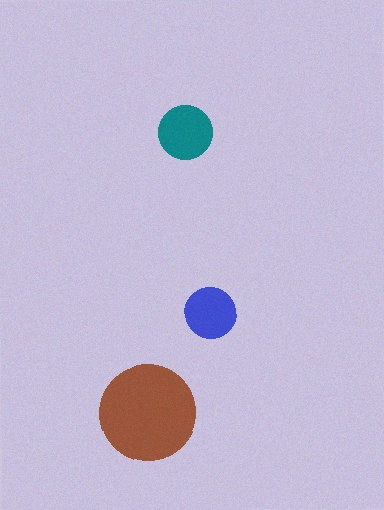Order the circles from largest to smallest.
the brown one, the teal one, the blue one.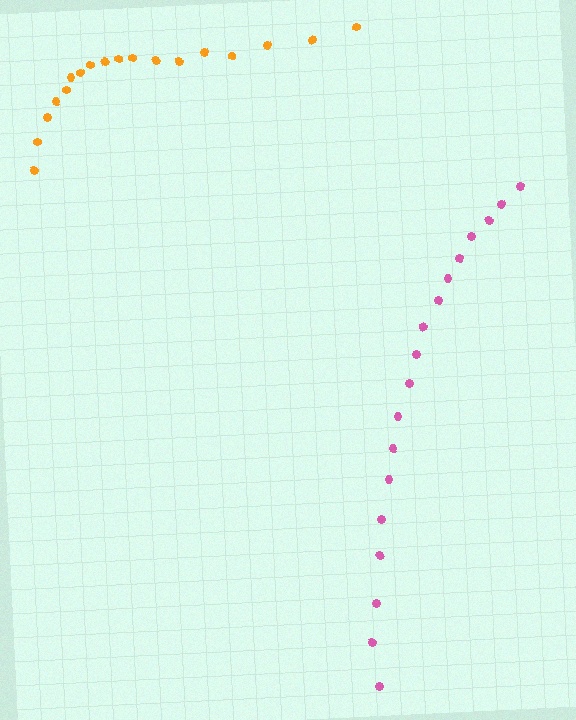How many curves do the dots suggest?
There are 2 distinct paths.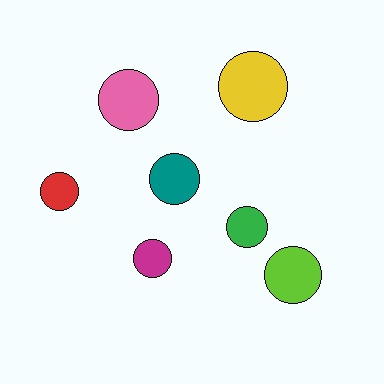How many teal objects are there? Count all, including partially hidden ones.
There is 1 teal object.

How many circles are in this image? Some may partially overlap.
There are 7 circles.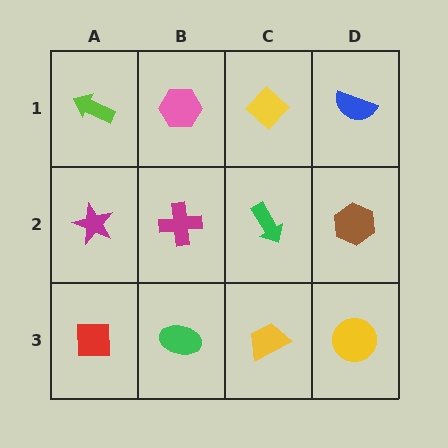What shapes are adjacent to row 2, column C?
A yellow diamond (row 1, column C), a yellow trapezoid (row 3, column C), a magenta cross (row 2, column B), a brown hexagon (row 2, column D).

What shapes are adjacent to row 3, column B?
A magenta cross (row 2, column B), a red square (row 3, column A), a yellow trapezoid (row 3, column C).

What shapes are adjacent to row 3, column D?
A brown hexagon (row 2, column D), a yellow trapezoid (row 3, column C).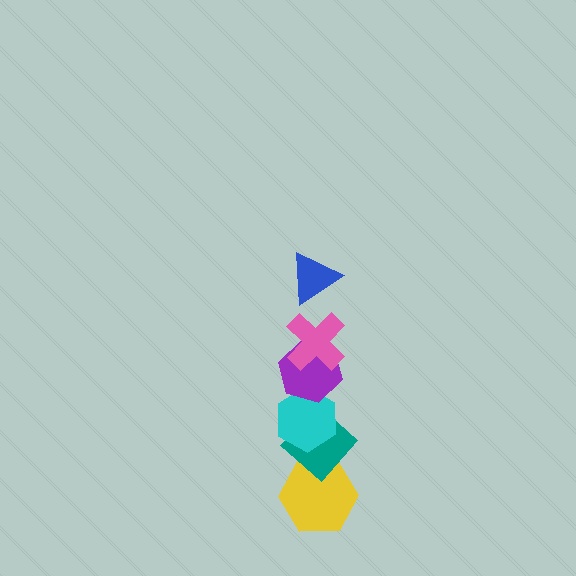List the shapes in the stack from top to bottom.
From top to bottom: the blue triangle, the pink cross, the purple hexagon, the cyan hexagon, the teal diamond, the yellow hexagon.